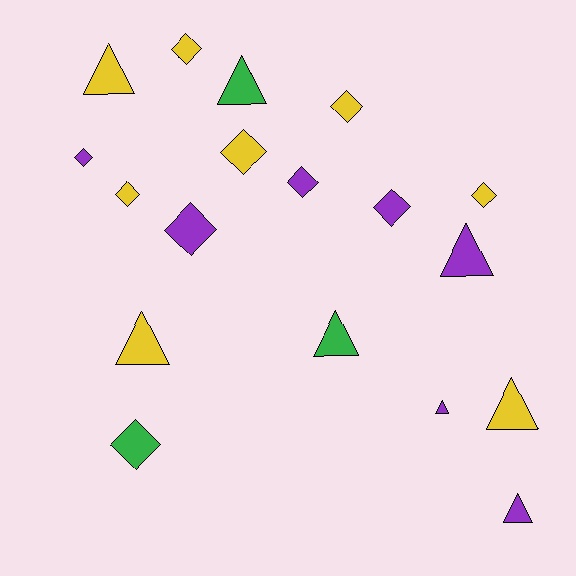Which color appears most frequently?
Yellow, with 8 objects.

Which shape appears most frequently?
Diamond, with 10 objects.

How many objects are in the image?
There are 18 objects.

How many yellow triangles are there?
There are 3 yellow triangles.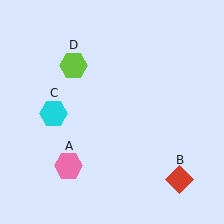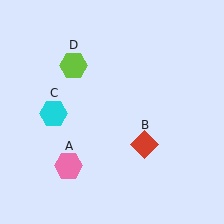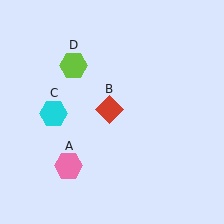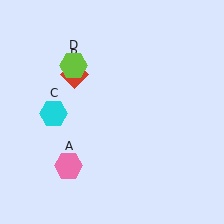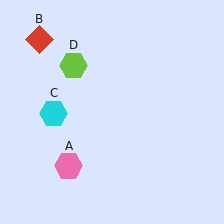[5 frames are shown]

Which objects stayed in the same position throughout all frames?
Pink hexagon (object A) and cyan hexagon (object C) and lime hexagon (object D) remained stationary.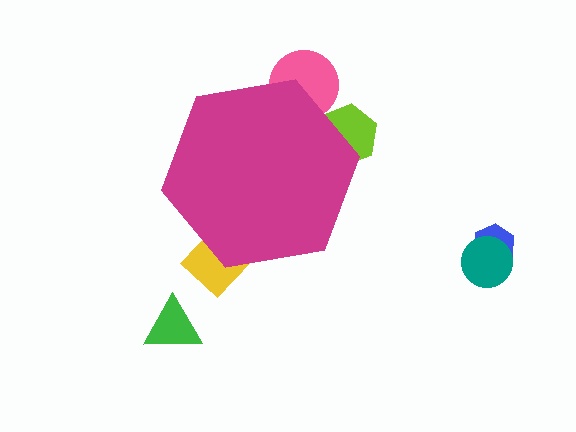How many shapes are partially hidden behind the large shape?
3 shapes are partially hidden.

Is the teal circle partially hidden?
No, the teal circle is fully visible.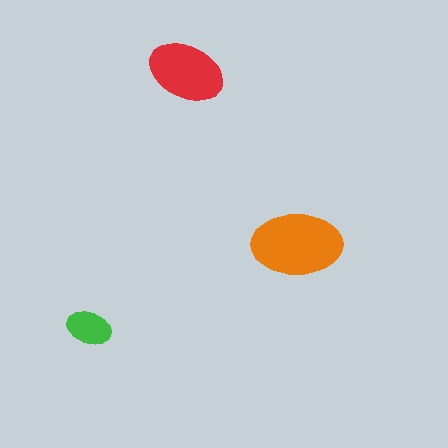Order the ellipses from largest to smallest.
the orange one, the red one, the green one.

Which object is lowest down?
The green ellipse is bottommost.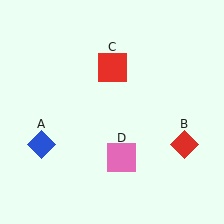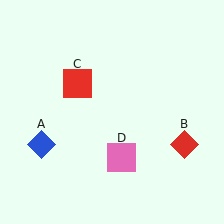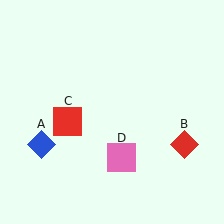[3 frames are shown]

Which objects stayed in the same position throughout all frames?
Blue diamond (object A) and red diamond (object B) and pink square (object D) remained stationary.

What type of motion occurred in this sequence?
The red square (object C) rotated counterclockwise around the center of the scene.